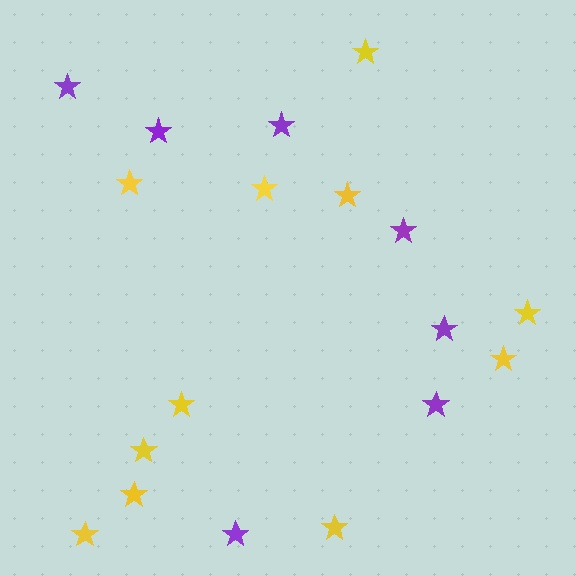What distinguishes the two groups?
There are 2 groups: one group of yellow stars (11) and one group of purple stars (7).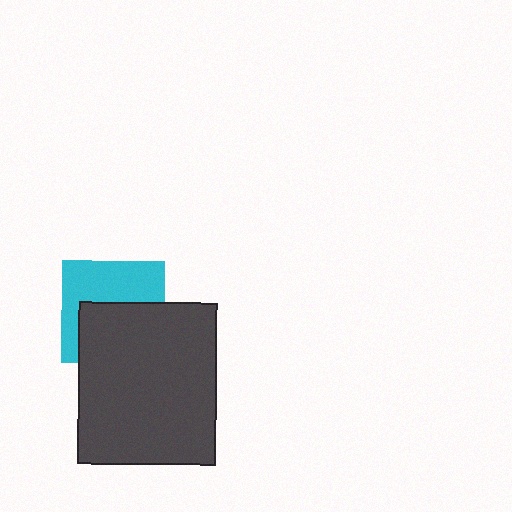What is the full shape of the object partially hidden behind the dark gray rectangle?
The partially hidden object is a cyan square.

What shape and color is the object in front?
The object in front is a dark gray rectangle.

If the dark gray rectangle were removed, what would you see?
You would see the complete cyan square.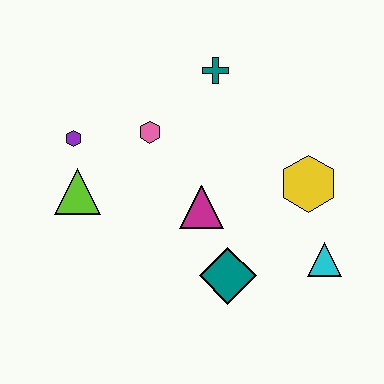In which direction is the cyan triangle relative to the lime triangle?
The cyan triangle is to the right of the lime triangle.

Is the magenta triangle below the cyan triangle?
No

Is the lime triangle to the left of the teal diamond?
Yes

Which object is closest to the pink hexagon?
The purple hexagon is closest to the pink hexagon.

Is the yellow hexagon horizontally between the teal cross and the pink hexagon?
No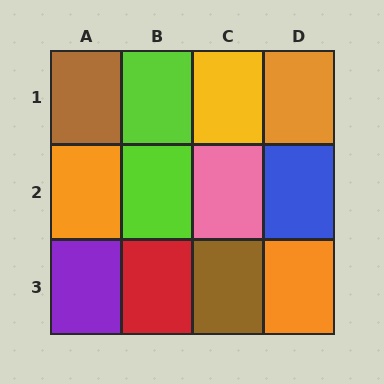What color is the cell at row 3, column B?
Red.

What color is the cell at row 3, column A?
Purple.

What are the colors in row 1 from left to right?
Brown, lime, yellow, orange.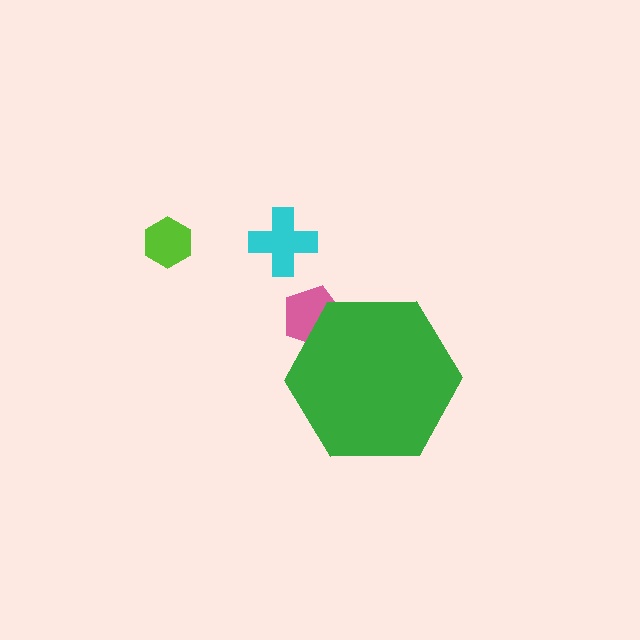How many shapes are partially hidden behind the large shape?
1 shape is partially hidden.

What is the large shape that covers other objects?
A green hexagon.